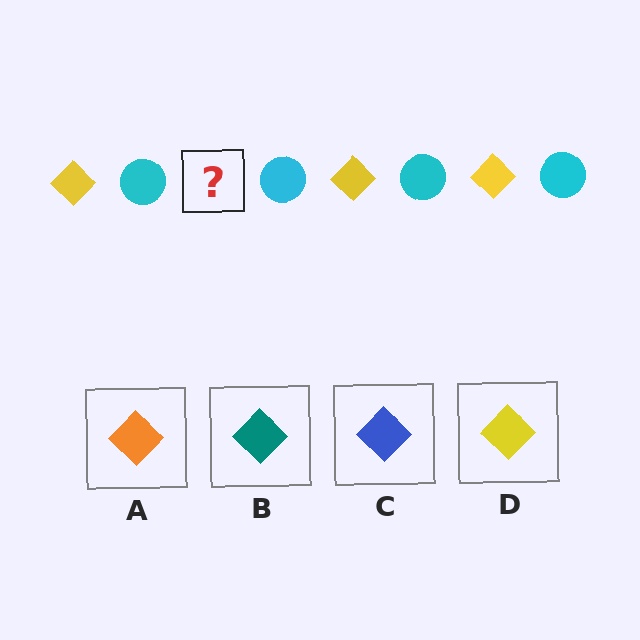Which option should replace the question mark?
Option D.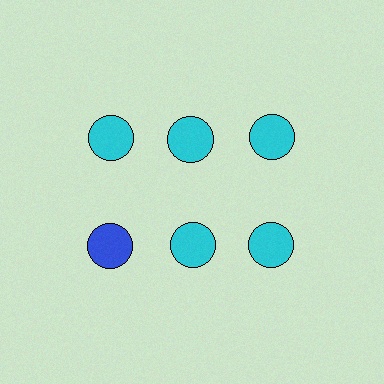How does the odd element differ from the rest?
It has a different color: blue instead of cyan.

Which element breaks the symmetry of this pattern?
The blue circle in the second row, leftmost column breaks the symmetry. All other shapes are cyan circles.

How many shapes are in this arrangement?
There are 6 shapes arranged in a grid pattern.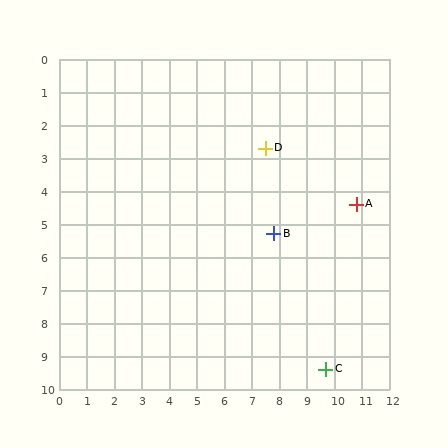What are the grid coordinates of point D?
Point D is at approximately (7.5, 2.7).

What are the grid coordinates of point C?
Point C is at approximately (9.7, 9.4).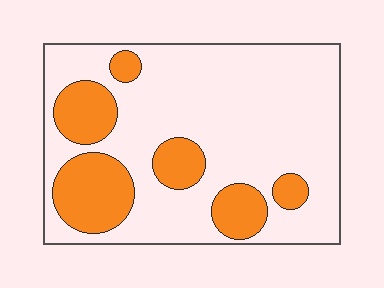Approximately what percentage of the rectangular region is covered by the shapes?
Approximately 25%.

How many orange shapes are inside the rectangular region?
6.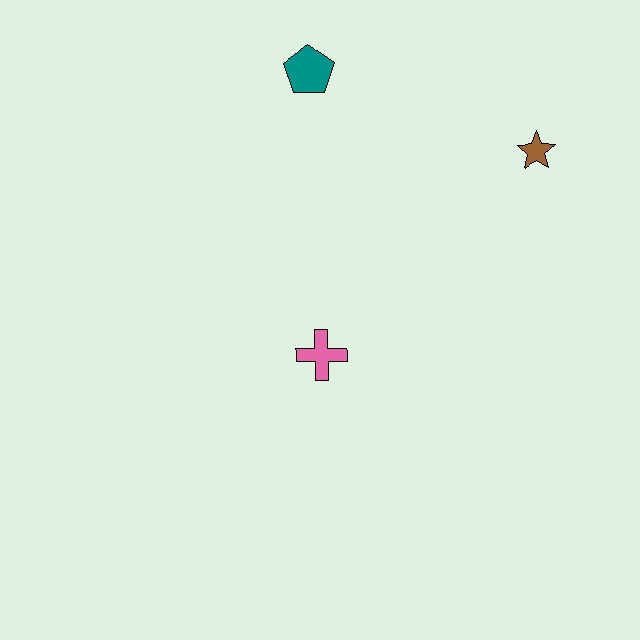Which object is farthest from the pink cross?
The brown star is farthest from the pink cross.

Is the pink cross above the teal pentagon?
No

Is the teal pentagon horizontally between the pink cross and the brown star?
No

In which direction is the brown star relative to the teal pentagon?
The brown star is to the right of the teal pentagon.